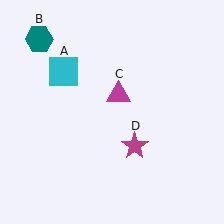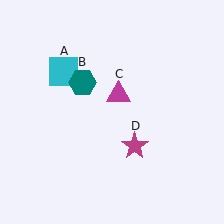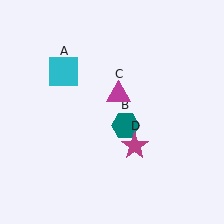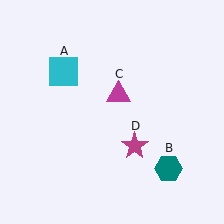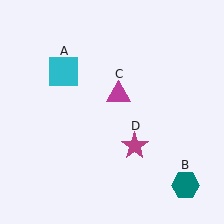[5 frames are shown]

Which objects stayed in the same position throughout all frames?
Cyan square (object A) and magenta triangle (object C) and magenta star (object D) remained stationary.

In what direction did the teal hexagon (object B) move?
The teal hexagon (object B) moved down and to the right.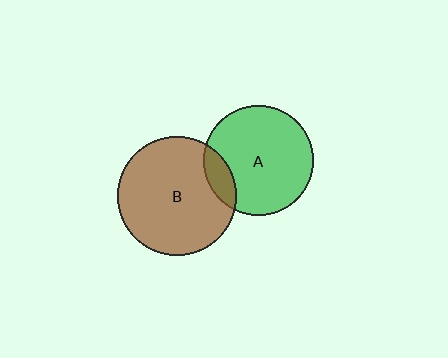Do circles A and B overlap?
Yes.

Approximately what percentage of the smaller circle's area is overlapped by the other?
Approximately 15%.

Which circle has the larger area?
Circle B (brown).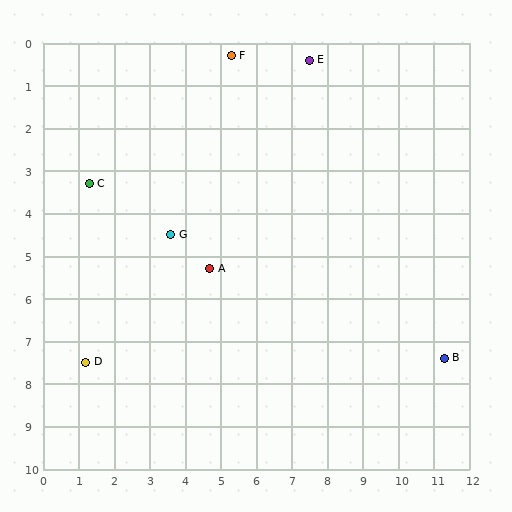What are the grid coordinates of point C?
Point C is at approximately (1.3, 3.3).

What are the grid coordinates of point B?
Point B is at approximately (11.3, 7.4).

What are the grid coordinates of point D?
Point D is at approximately (1.2, 7.5).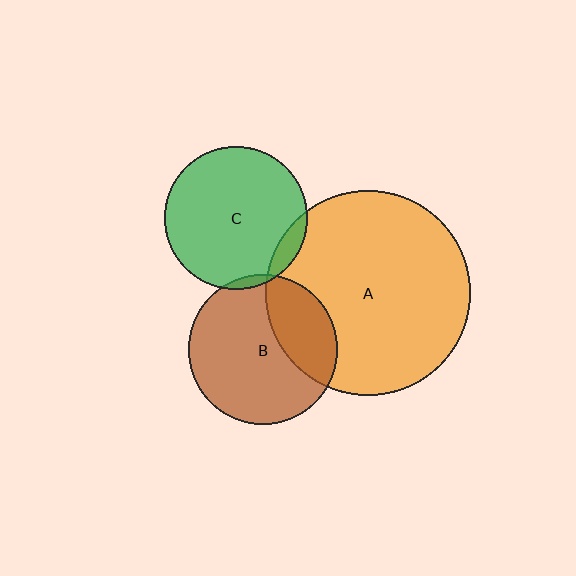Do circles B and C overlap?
Yes.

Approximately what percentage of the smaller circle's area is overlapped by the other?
Approximately 5%.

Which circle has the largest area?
Circle A (orange).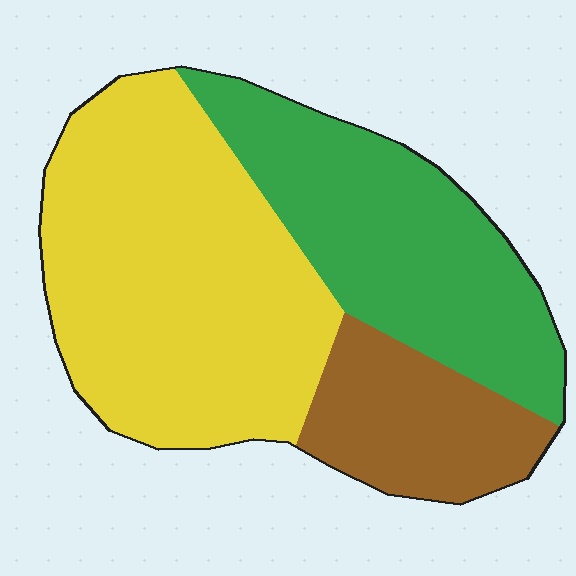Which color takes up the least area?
Brown, at roughly 20%.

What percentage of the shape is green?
Green covers roughly 35% of the shape.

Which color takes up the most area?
Yellow, at roughly 50%.